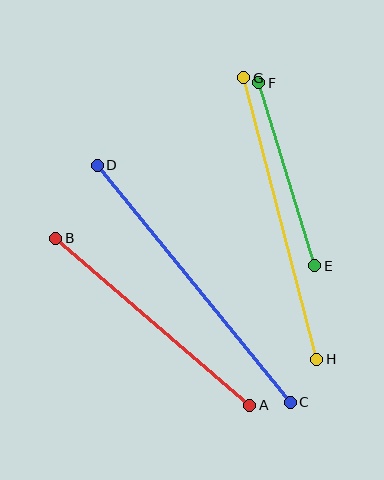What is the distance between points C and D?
The distance is approximately 306 pixels.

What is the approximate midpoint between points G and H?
The midpoint is at approximately (280, 218) pixels.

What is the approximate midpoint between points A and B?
The midpoint is at approximately (153, 322) pixels.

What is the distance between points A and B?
The distance is approximately 256 pixels.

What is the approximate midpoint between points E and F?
The midpoint is at approximately (287, 174) pixels.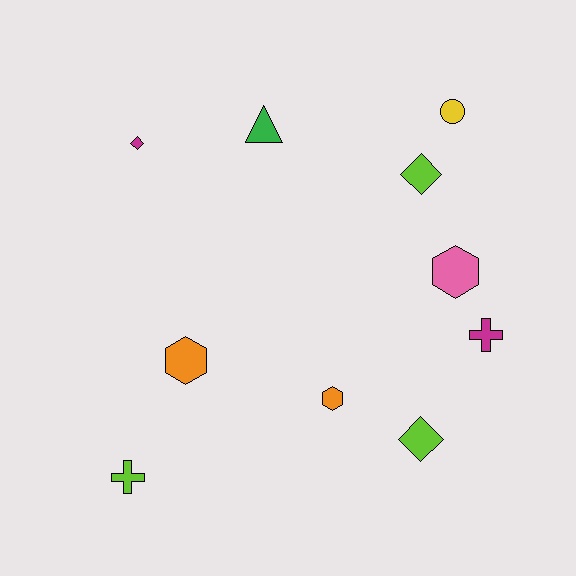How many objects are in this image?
There are 10 objects.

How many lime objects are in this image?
There are 3 lime objects.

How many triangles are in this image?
There is 1 triangle.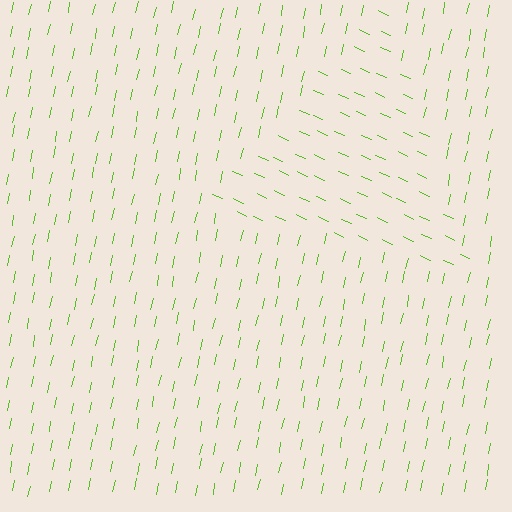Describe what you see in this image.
The image is filled with small lime line segments. A triangle region in the image has lines oriented differently from the surrounding lines, creating a visible texture boundary.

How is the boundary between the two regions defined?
The boundary is defined purely by a change in line orientation (approximately 77 degrees difference). All lines are the same color and thickness.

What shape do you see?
I see a triangle.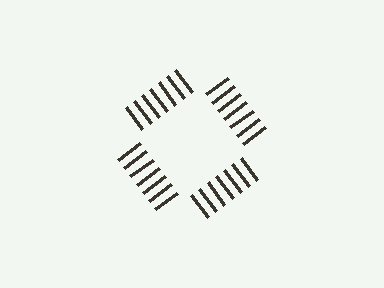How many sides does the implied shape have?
4 sides — the line-ends trace a square.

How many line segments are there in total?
28 — 7 along each of the 4 edges.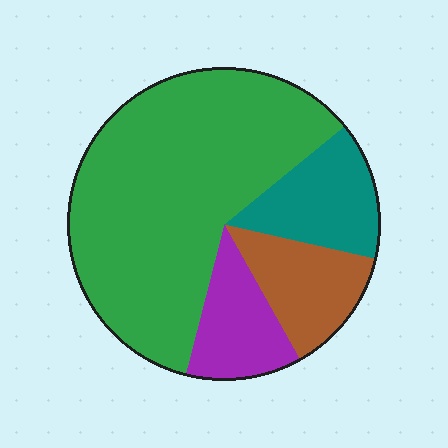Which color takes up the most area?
Green, at roughly 60%.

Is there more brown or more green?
Green.